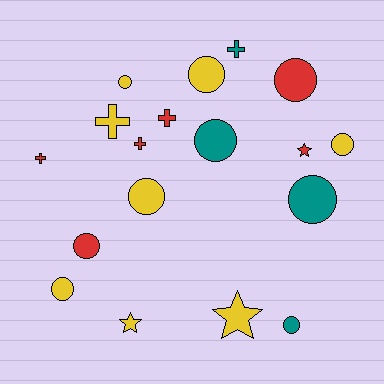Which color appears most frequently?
Yellow, with 8 objects.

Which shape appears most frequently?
Circle, with 10 objects.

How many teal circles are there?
There are 3 teal circles.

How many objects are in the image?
There are 18 objects.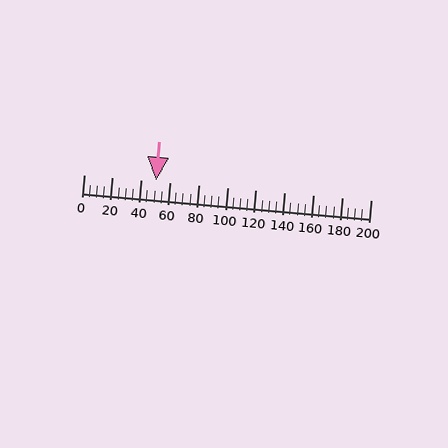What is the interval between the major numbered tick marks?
The major tick marks are spaced 20 units apart.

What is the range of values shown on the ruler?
The ruler shows values from 0 to 200.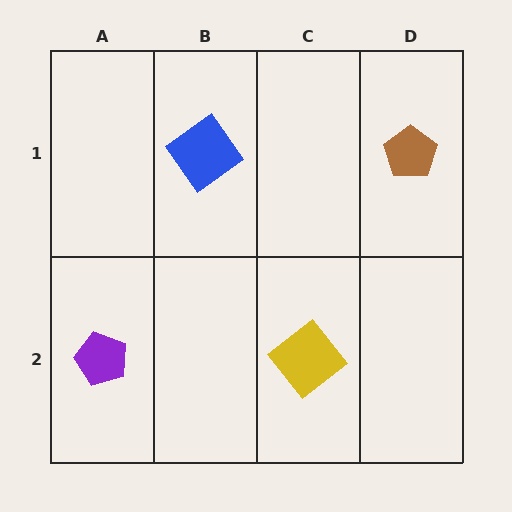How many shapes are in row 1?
2 shapes.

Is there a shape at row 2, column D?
No, that cell is empty.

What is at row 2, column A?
A purple pentagon.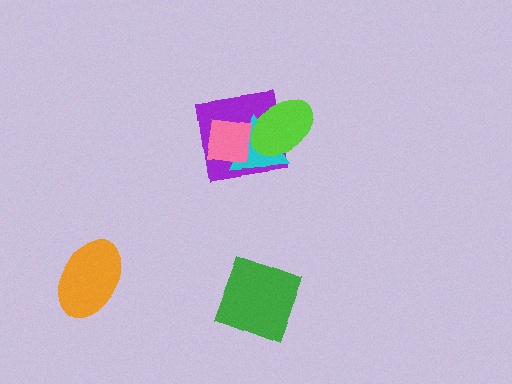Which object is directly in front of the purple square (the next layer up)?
The cyan triangle is directly in front of the purple square.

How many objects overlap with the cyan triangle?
3 objects overlap with the cyan triangle.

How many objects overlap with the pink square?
3 objects overlap with the pink square.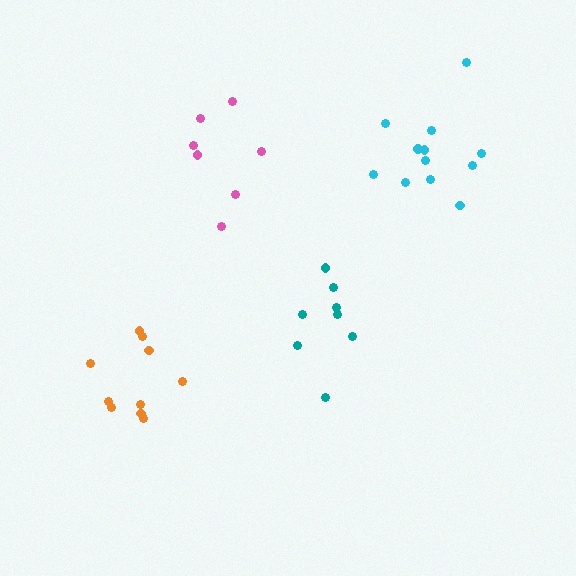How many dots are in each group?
Group 1: 10 dots, Group 2: 8 dots, Group 3: 12 dots, Group 4: 7 dots (37 total).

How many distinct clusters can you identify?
There are 4 distinct clusters.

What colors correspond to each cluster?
The clusters are colored: orange, teal, cyan, pink.